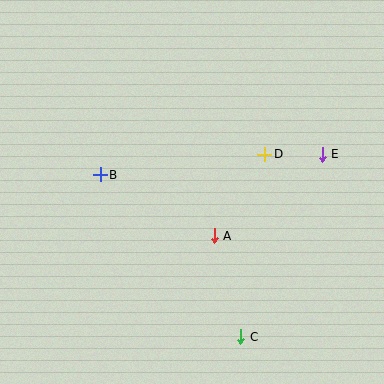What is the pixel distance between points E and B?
The distance between E and B is 223 pixels.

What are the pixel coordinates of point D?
Point D is at (265, 154).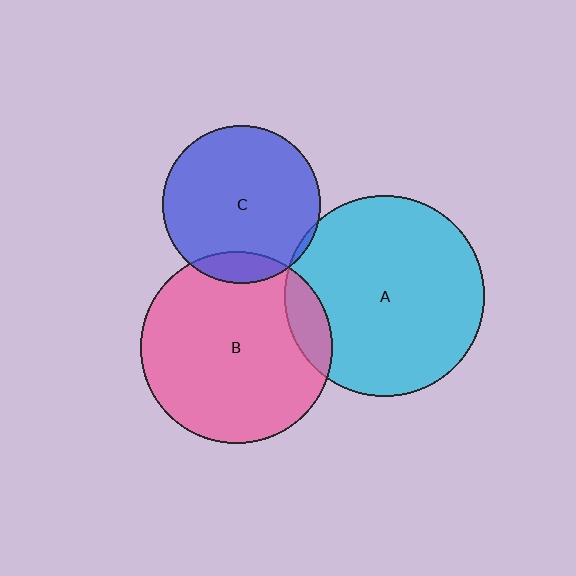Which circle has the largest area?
Circle A (cyan).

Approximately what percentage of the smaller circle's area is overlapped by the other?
Approximately 5%.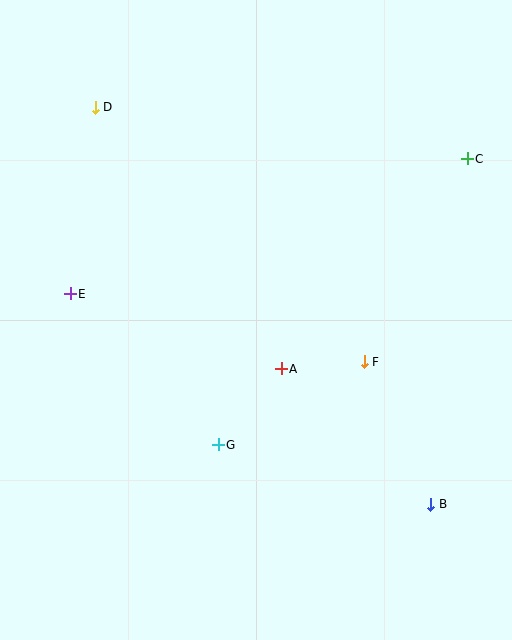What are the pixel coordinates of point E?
Point E is at (70, 294).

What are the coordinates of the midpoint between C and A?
The midpoint between C and A is at (374, 264).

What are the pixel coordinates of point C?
Point C is at (467, 159).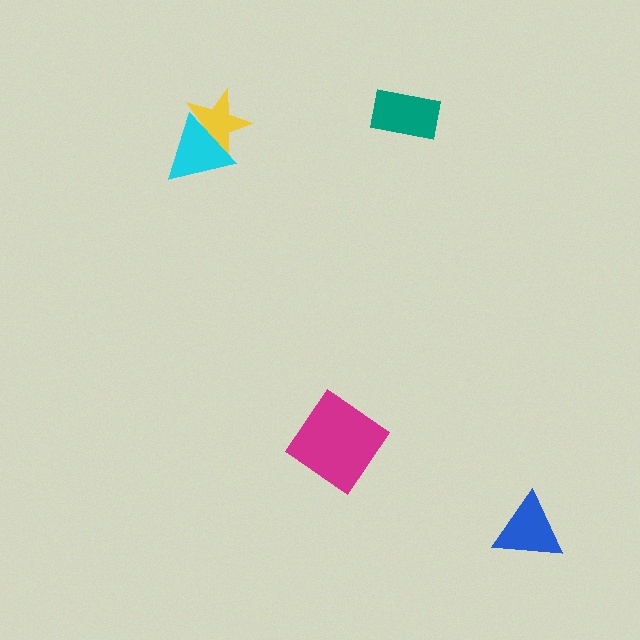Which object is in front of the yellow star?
The cyan triangle is in front of the yellow star.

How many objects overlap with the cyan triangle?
1 object overlaps with the cyan triangle.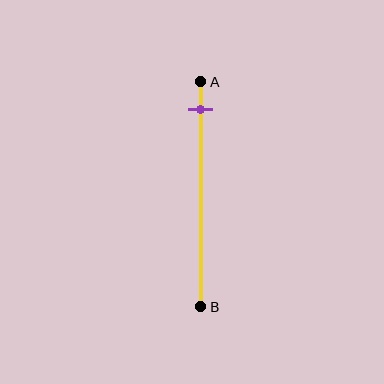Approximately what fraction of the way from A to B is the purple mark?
The purple mark is approximately 10% of the way from A to B.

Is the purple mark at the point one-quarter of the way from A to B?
No, the mark is at about 10% from A, not at the 25% one-quarter point.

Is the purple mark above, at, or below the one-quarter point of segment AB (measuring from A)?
The purple mark is above the one-quarter point of segment AB.